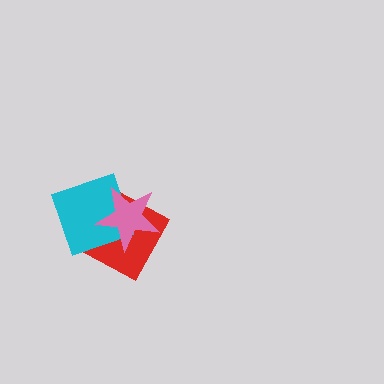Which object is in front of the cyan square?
The pink star is in front of the cyan square.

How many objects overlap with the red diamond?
2 objects overlap with the red diamond.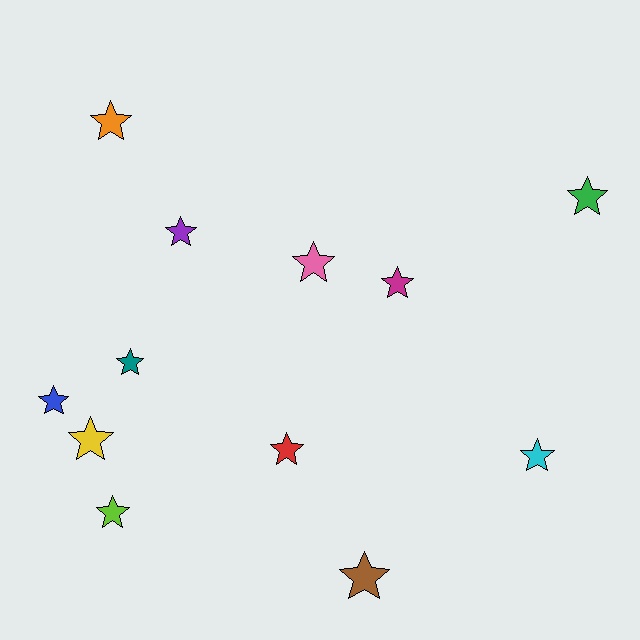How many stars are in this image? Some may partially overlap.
There are 12 stars.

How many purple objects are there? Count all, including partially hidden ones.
There is 1 purple object.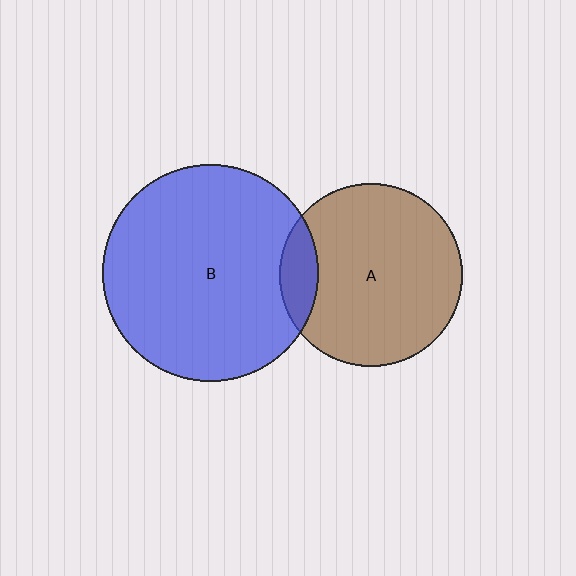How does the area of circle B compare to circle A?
Approximately 1.4 times.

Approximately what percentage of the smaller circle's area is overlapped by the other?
Approximately 10%.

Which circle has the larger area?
Circle B (blue).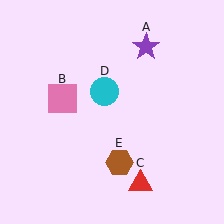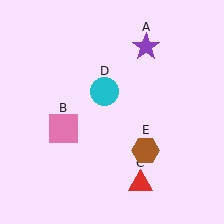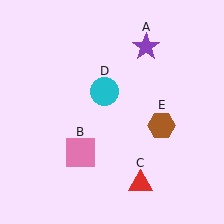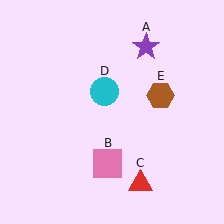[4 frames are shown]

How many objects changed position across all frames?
2 objects changed position: pink square (object B), brown hexagon (object E).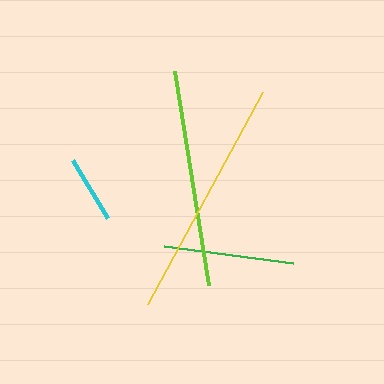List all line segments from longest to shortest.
From longest to shortest: yellow, lime, green, cyan.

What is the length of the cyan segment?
The cyan segment is approximately 67 pixels long.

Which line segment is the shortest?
The cyan line is the shortest at approximately 67 pixels.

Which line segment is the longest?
The yellow line is the longest at approximately 241 pixels.